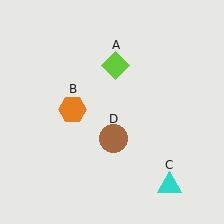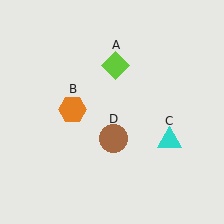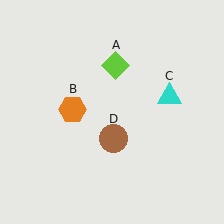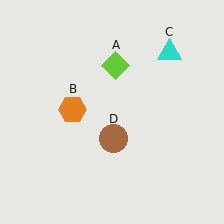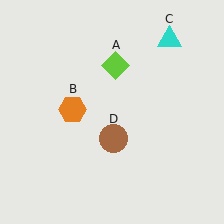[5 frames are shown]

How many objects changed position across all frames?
1 object changed position: cyan triangle (object C).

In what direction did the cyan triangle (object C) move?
The cyan triangle (object C) moved up.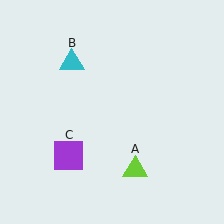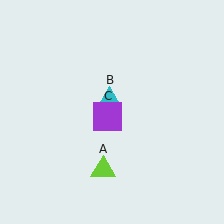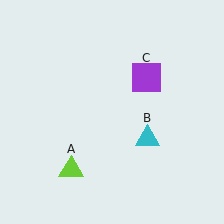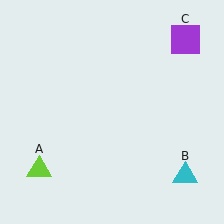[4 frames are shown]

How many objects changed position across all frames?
3 objects changed position: lime triangle (object A), cyan triangle (object B), purple square (object C).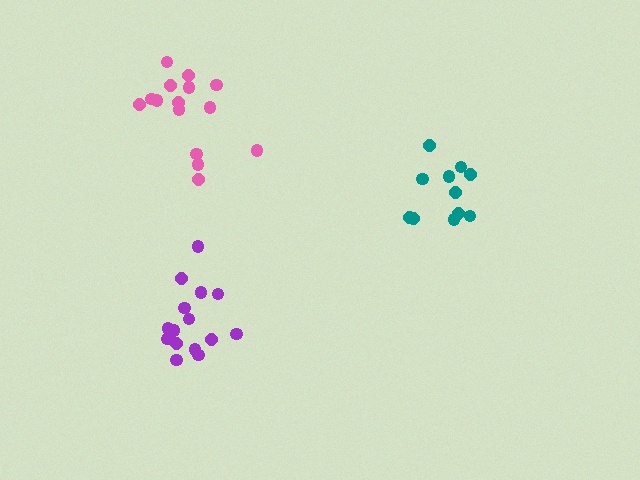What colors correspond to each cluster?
The clusters are colored: pink, teal, purple.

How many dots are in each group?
Group 1: 15 dots, Group 2: 11 dots, Group 3: 15 dots (41 total).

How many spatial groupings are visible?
There are 3 spatial groupings.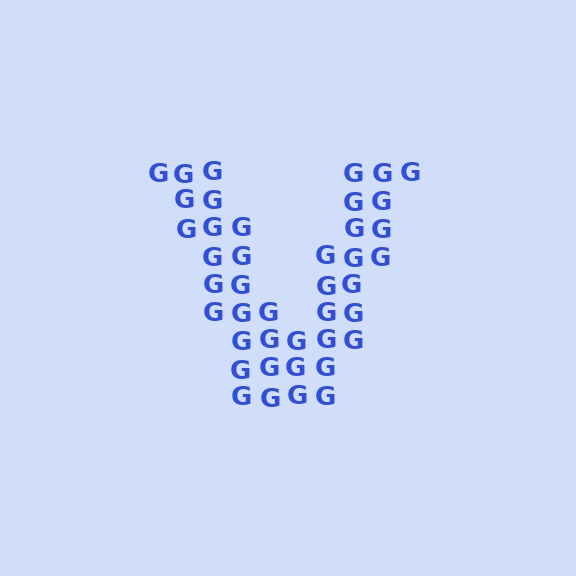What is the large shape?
The large shape is the letter V.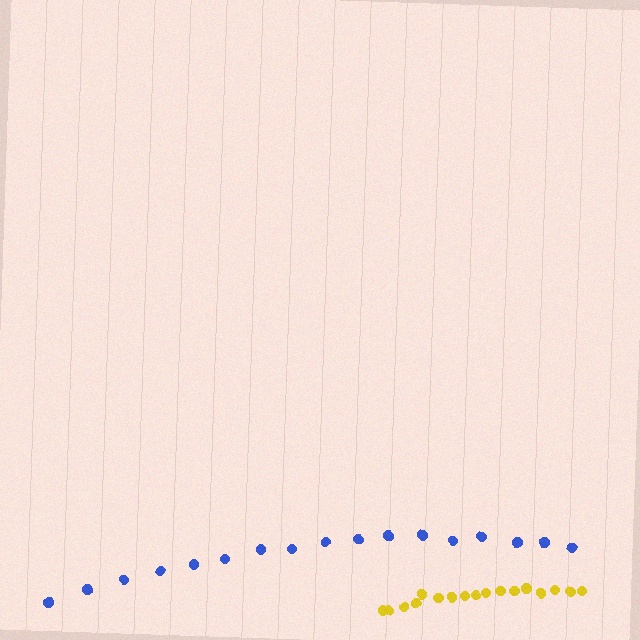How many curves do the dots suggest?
There are 2 distinct paths.